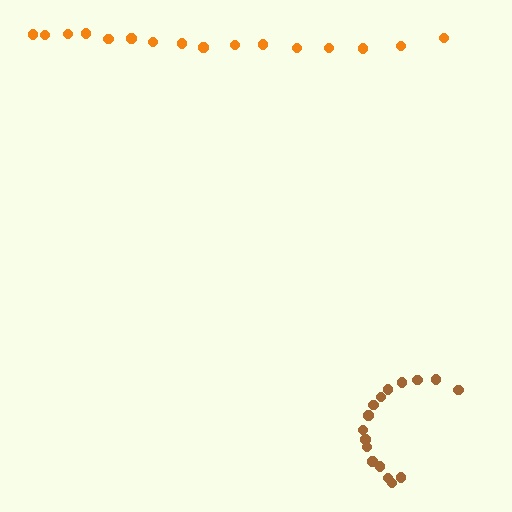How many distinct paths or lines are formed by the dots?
There are 2 distinct paths.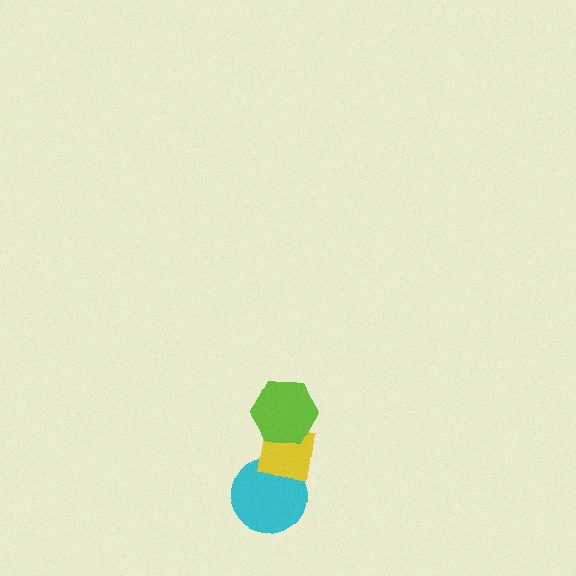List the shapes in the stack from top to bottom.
From top to bottom: the lime hexagon, the yellow square, the cyan circle.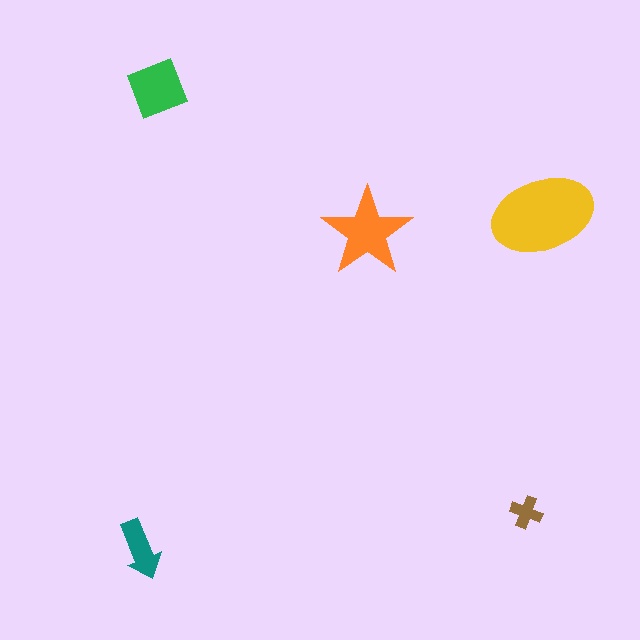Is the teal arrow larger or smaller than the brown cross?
Larger.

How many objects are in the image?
There are 5 objects in the image.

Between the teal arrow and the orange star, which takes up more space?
The orange star.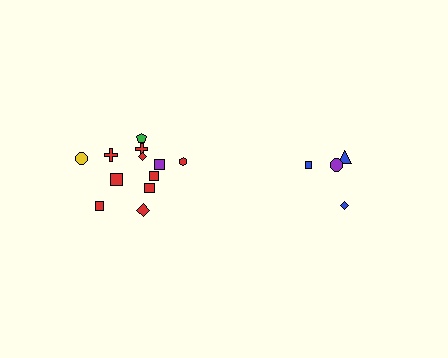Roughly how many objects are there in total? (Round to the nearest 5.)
Roughly 15 objects in total.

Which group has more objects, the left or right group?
The left group.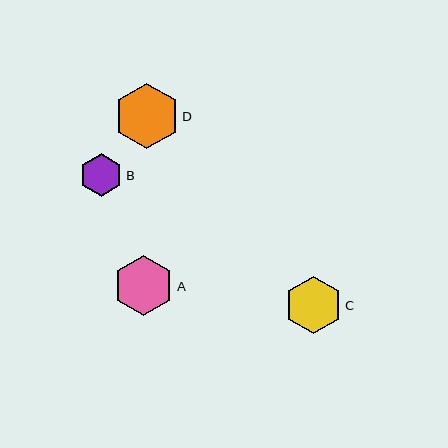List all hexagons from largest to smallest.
From largest to smallest: D, A, C, B.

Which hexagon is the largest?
Hexagon D is the largest with a size of approximately 65 pixels.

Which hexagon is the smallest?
Hexagon B is the smallest with a size of approximately 43 pixels.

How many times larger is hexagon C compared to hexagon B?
Hexagon C is approximately 1.3 times the size of hexagon B.